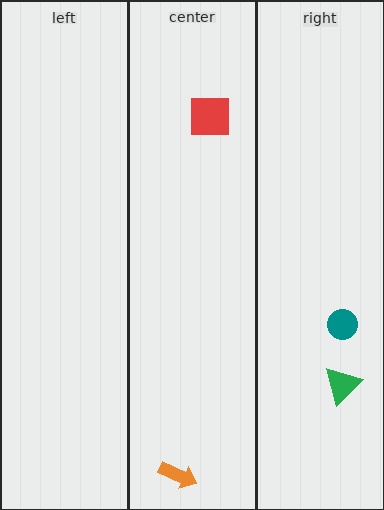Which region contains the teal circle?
The right region.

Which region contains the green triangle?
The right region.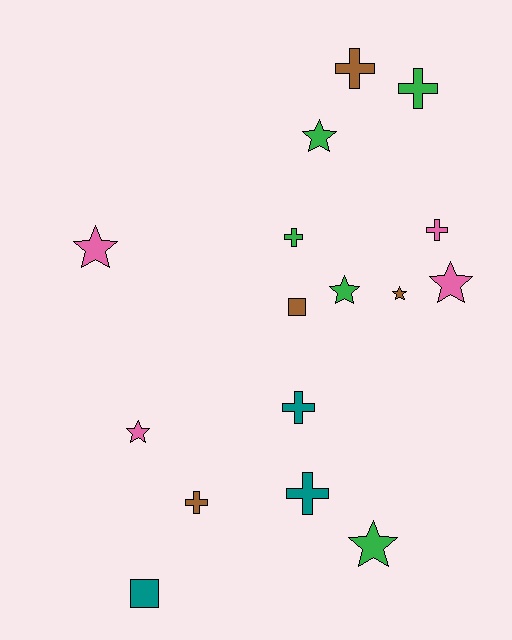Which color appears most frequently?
Green, with 5 objects.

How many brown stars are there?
There is 1 brown star.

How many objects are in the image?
There are 16 objects.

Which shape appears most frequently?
Star, with 7 objects.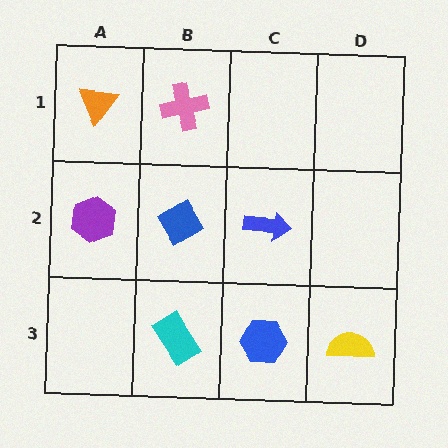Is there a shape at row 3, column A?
No, that cell is empty.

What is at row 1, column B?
A pink cross.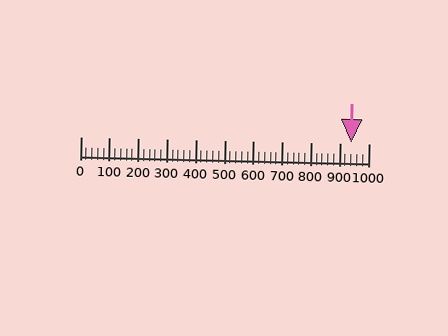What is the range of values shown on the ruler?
The ruler shows values from 0 to 1000.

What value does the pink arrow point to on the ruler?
The pink arrow points to approximately 940.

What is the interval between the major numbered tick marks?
The major tick marks are spaced 100 units apart.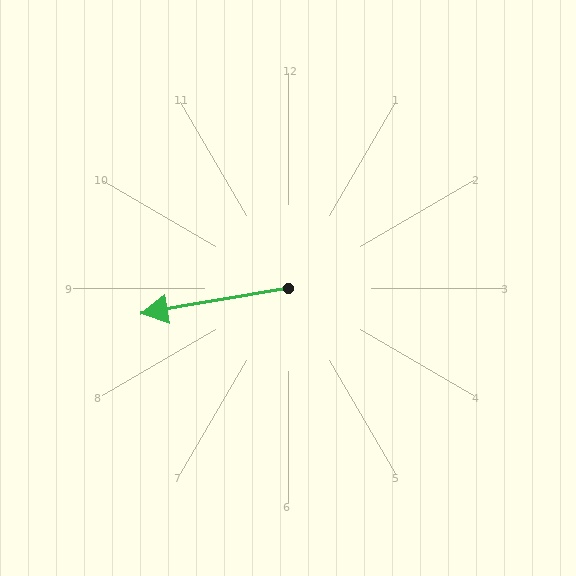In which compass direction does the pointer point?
West.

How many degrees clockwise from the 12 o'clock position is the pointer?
Approximately 260 degrees.